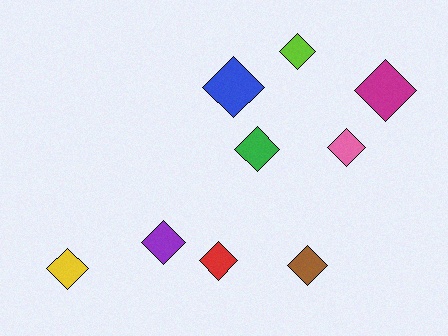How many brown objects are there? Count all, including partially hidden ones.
There is 1 brown object.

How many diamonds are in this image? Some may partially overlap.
There are 9 diamonds.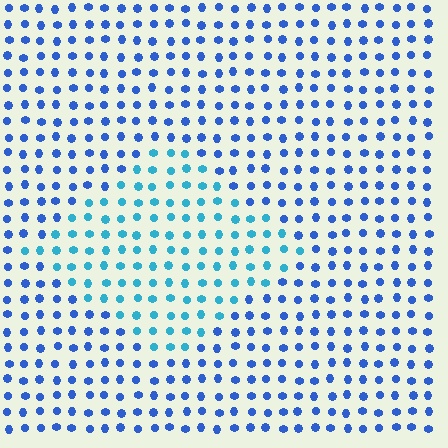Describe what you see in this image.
The image is filled with small blue elements in a uniform arrangement. A diamond-shaped region is visible where the elements are tinted to a slightly different hue, forming a subtle color boundary.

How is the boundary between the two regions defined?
The boundary is defined purely by a slight shift in hue (about 31 degrees). Spacing, size, and orientation are identical on both sides.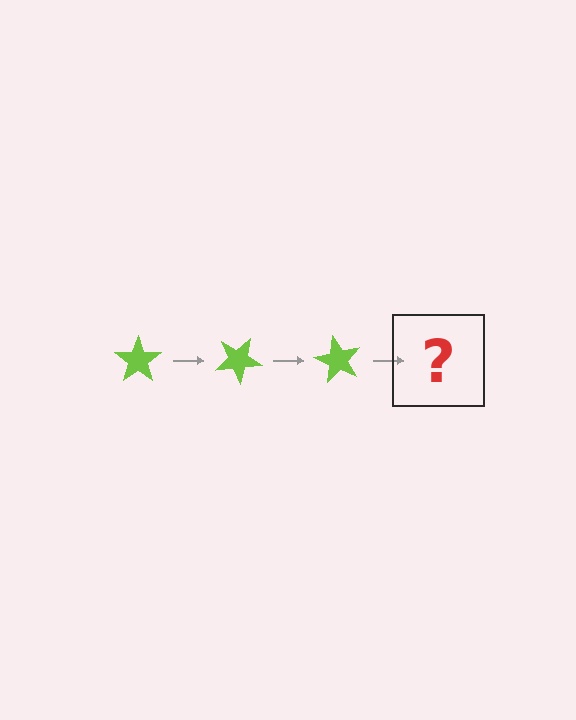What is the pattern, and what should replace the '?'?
The pattern is that the star rotates 30 degrees each step. The '?' should be a lime star rotated 90 degrees.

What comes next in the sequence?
The next element should be a lime star rotated 90 degrees.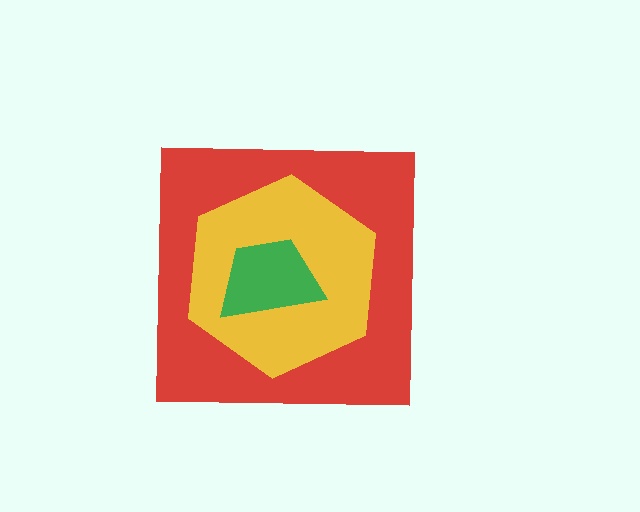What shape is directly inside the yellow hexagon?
The green trapezoid.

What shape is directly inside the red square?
The yellow hexagon.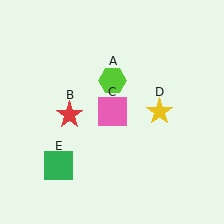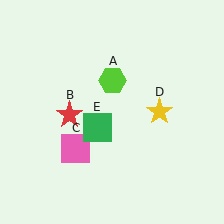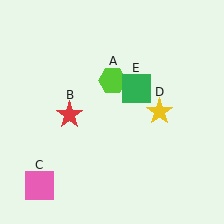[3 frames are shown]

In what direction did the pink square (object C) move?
The pink square (object C) moved down and to the left.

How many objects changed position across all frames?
2 objects changed position: pink square (object C), green square (object E).